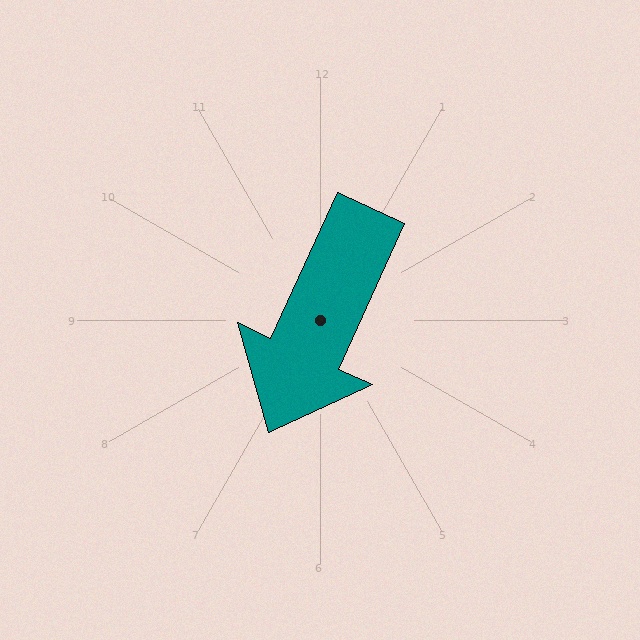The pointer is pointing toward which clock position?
Roughly 7 o'clock.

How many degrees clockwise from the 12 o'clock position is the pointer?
Approximately 205 degrees.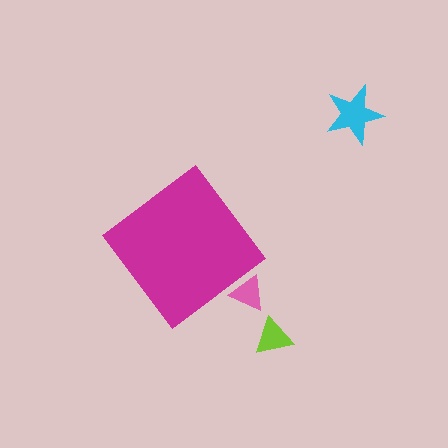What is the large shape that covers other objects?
A magenta diamond.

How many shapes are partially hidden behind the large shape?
1 shape is partially hidden.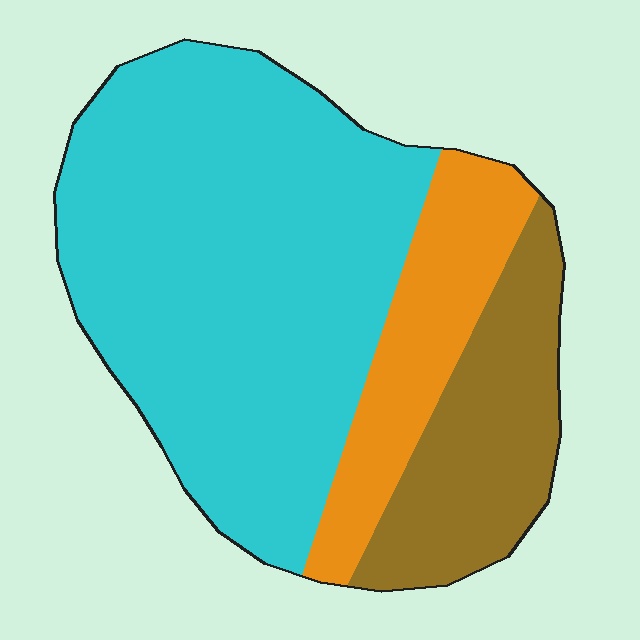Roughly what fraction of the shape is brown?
Brown covers 20% of the shape.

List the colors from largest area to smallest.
From largest to smallest: cyan, brown, orange.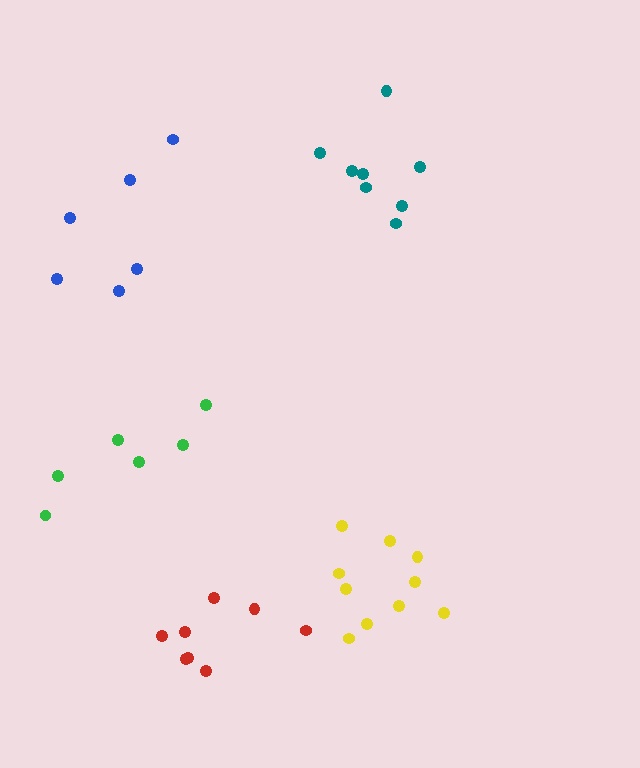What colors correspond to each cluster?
The clusters are colored: yellow, teal, blue, green, red.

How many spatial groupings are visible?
There are 5 spatial groupings.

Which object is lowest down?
The red cluster is bottommost.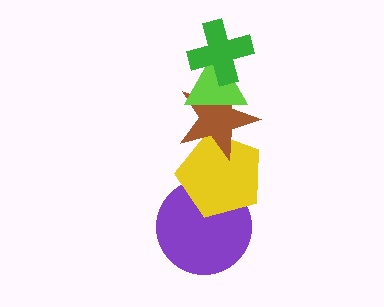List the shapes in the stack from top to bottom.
From top to bottom: the green cross, the lime triangle, the brown star, the yellow pentagon, the purple circle.